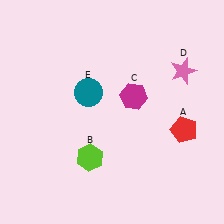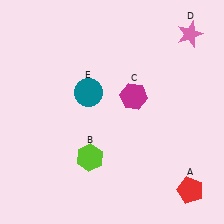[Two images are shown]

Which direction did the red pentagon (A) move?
The red pentagon (A) moved down.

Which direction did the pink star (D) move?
The pink star (D) moved up.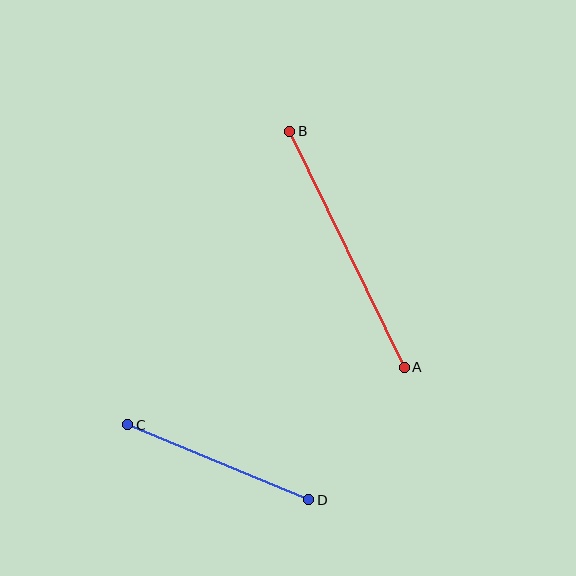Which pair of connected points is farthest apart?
Points A and B are farthest apart.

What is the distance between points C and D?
The distance is approximately 196 pixels.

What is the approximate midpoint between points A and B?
The midpoint is at approximately (347, 249) pixels.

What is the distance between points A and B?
The distance is approximately 262 pixels.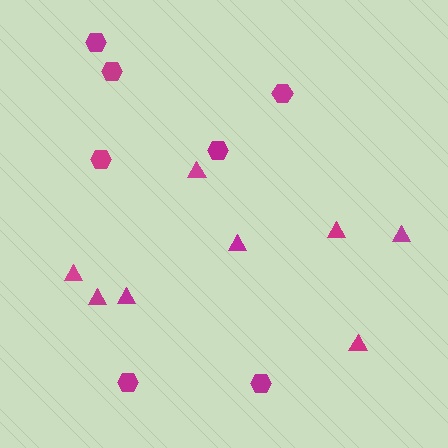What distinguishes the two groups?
There are 2 groups: one group of hexagons (7) and one group of triangles (8).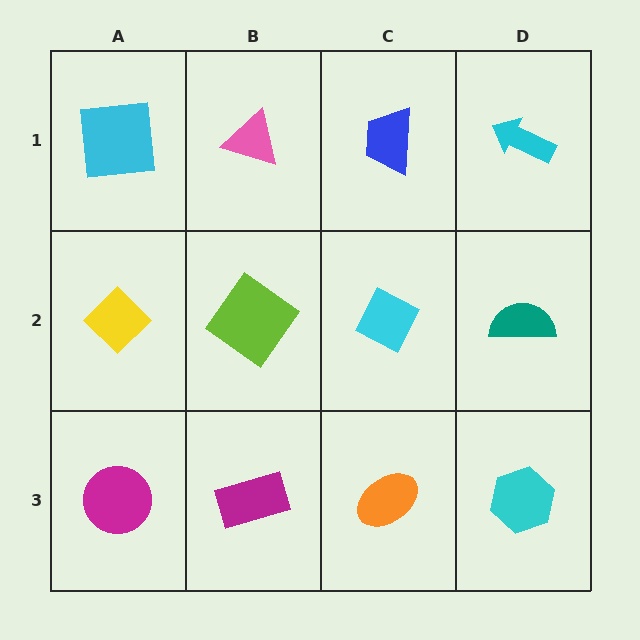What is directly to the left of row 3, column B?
A magenta circle.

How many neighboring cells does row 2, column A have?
3.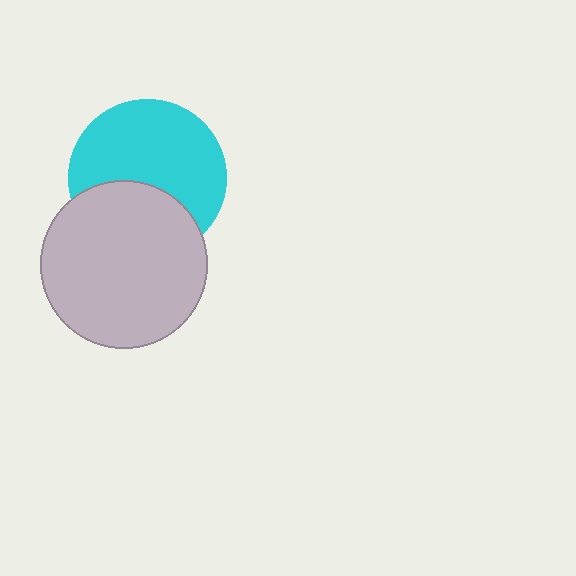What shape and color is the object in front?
The object in front is a light gray circle.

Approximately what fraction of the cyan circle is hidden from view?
Roughly 36% of the cyan circle is hidden behind the light gray circle.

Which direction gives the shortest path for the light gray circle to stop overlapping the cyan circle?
Moving down gives the shortest separation.